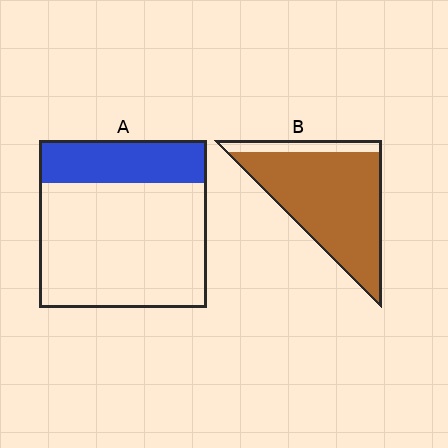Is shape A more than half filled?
No.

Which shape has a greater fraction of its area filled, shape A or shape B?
Shape B.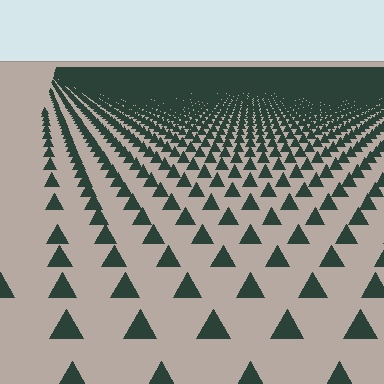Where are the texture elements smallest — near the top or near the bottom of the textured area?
Near the top.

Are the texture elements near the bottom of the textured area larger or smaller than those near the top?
Larger. Near the bottom, elements are closer to the viewer and appear at a bigger on-screen size.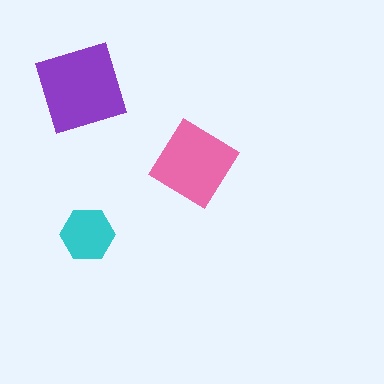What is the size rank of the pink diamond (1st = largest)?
2nd.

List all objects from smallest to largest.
The cyan hexagon, the pink diamond, the purple square.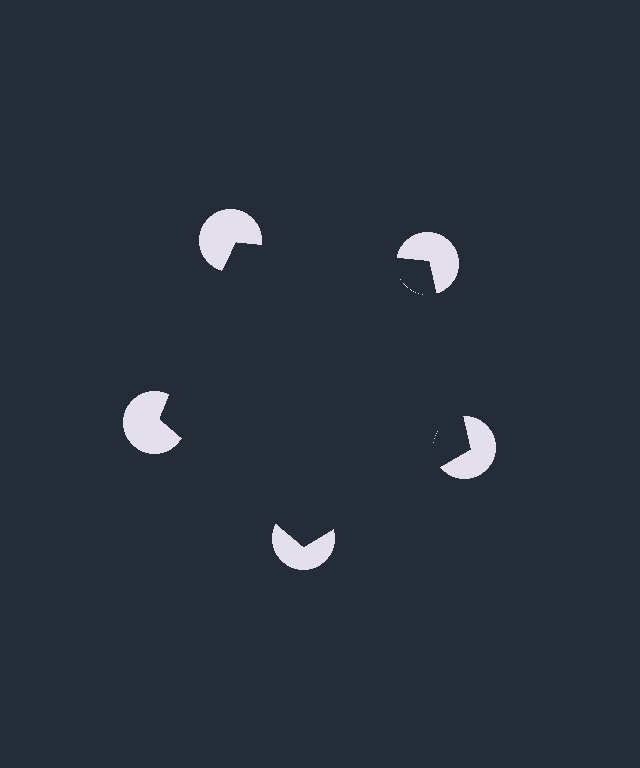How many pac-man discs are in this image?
There are 5 — one at each vertex of the illusory pentagon.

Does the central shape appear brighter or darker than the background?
It typically appears slightly darker than the background, even though no actual brightness change is drawn.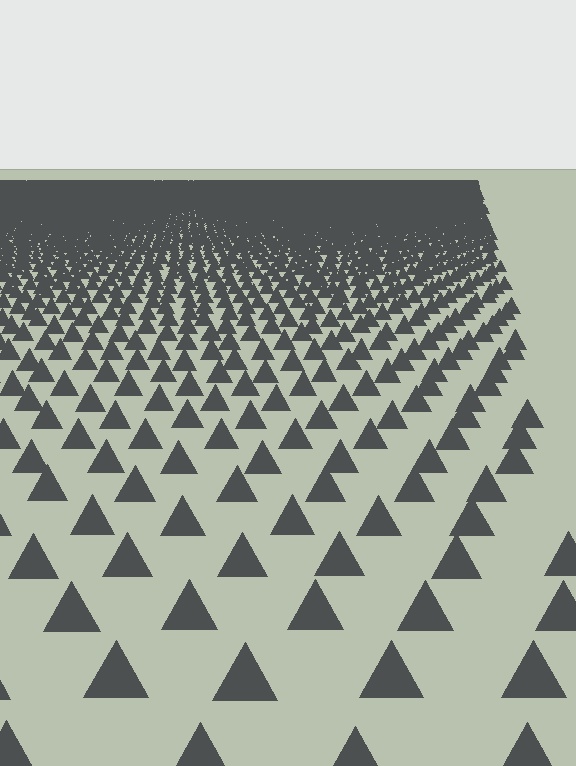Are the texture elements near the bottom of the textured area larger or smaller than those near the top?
Larger. Near the bottom, elements are closer to the viewer and appear at a bigger on-screen size.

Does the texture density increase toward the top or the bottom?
Density increases toward the top.